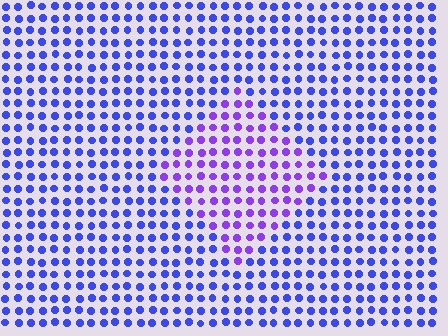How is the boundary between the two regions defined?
The boundary is defined purely by a slight shift in hue (about 33 degrees). Spacing, size, and orientation are identical on both sides.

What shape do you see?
I see a diamond.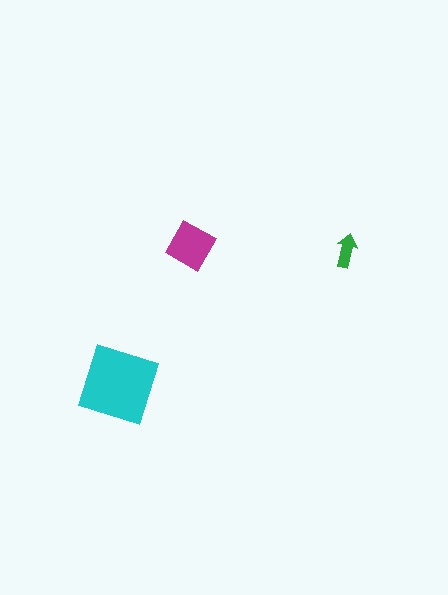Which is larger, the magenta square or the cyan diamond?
The cyan diamond.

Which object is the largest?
The cyan diamond.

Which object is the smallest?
The green arrow.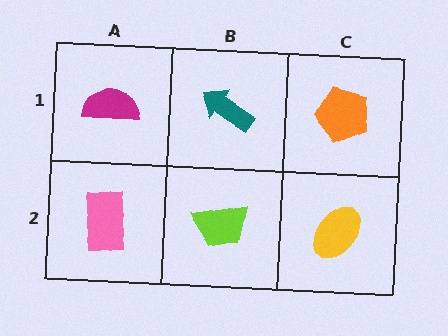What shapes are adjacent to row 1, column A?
A pink rectangle (row 2, column A), a teal arrow (row 1, column B).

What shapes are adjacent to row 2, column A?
A magenta semicircle (row 1, column A), a lime trapezoid (row 2, column B).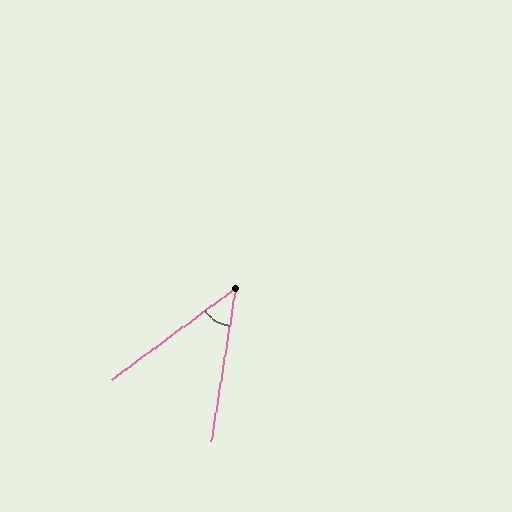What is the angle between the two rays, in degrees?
Approximately 44 degrees.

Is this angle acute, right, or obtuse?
It is acute.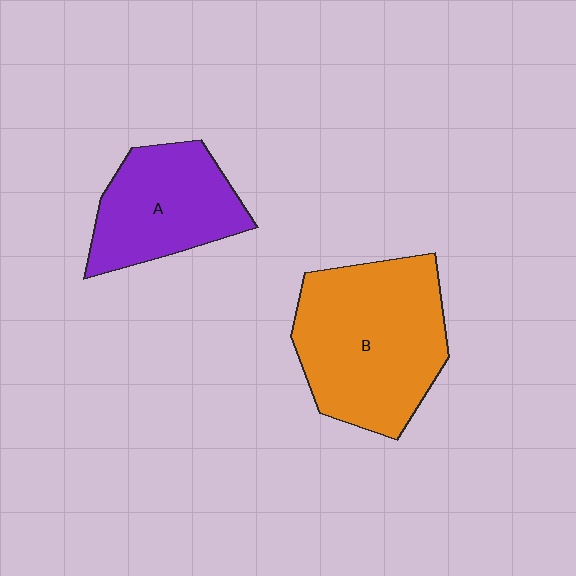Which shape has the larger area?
Shape B (orange).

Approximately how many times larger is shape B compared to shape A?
Approximately 1.5 times.